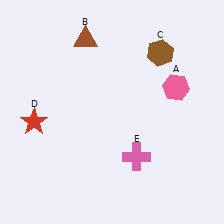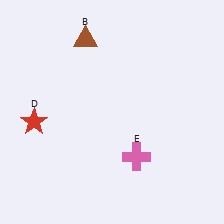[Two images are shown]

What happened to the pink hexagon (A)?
The pink hexagon (A) was removed in Image 2. It was in the top-right area of Image 1.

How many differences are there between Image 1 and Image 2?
There are 2 differences between the two images.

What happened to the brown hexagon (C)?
The brown hexagon (C) was removed in Image 2. It was in the top-right area of Image 1.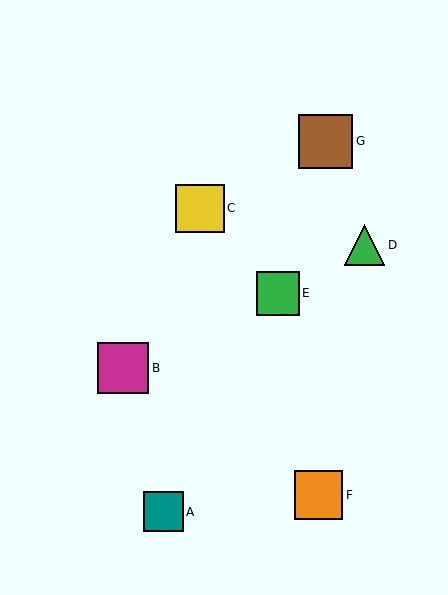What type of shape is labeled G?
Shape G is a brown square.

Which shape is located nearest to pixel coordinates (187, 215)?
The yellow square (labeled C) at (200, 208) is nearest to that location.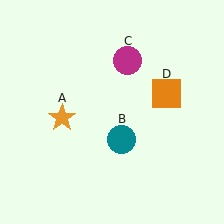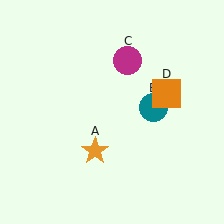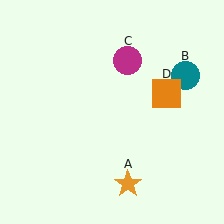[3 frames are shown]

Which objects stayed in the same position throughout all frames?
Magenta circle (object C) and orange square (object D) remained stationary.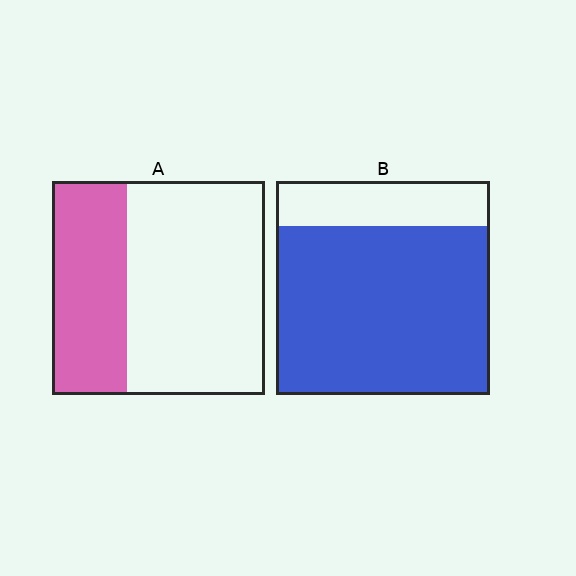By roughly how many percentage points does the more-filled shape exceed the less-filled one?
By roughly 45 percentage points (B over A).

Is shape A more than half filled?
No.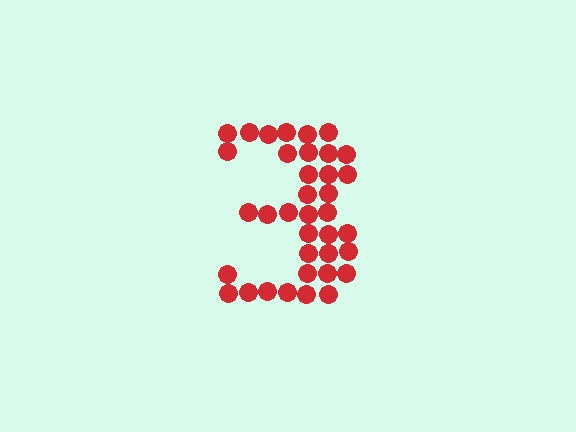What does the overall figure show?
The overall figure shows the digit 3.